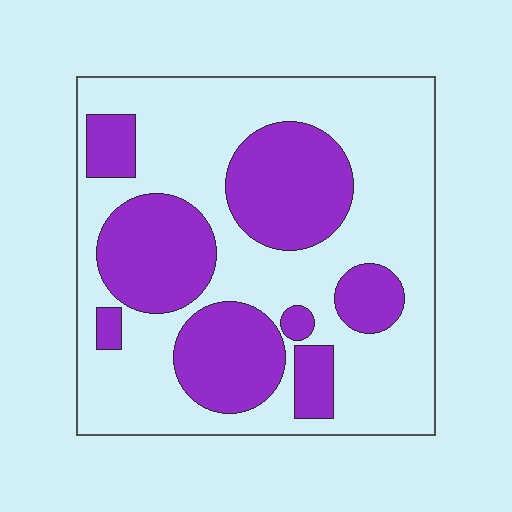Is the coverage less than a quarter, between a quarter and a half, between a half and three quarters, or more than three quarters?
Between a quarter and a half.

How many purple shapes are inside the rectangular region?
8.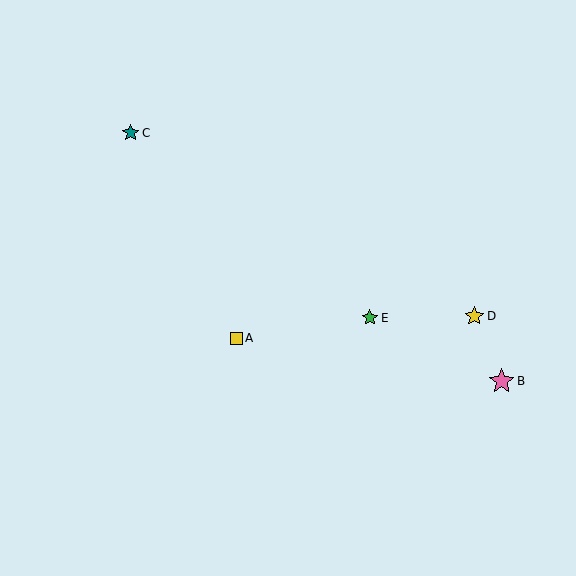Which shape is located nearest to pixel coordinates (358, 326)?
The green star (labeled E) at (370, 318) is nearest to that location.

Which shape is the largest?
The pink star (labeled B) is the largest.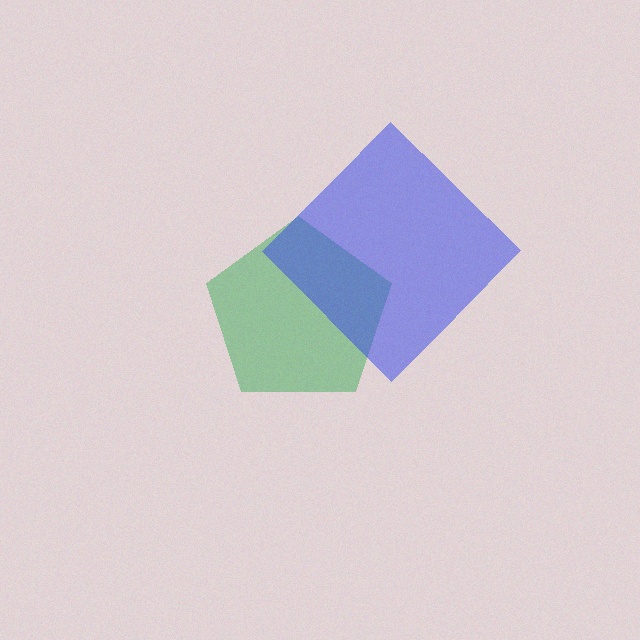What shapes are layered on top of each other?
The layered shapes are: a green pentagon, a blue diamond.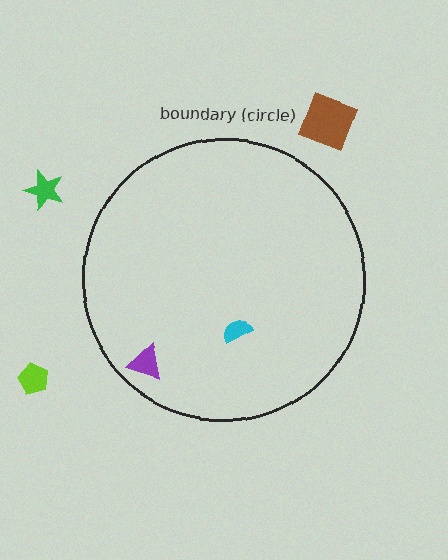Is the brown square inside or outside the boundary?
Outside.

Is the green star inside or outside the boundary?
Outside.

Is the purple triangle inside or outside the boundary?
Inside.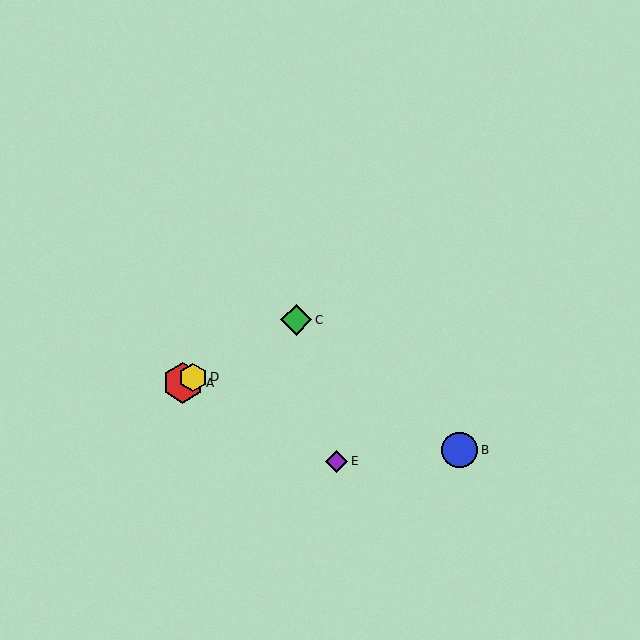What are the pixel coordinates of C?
Object C is at (296, 320).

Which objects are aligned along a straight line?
Objects A, C, D are aligned along a straight line.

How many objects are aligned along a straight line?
3 objects (A, C, D) are aligned along a straight line.